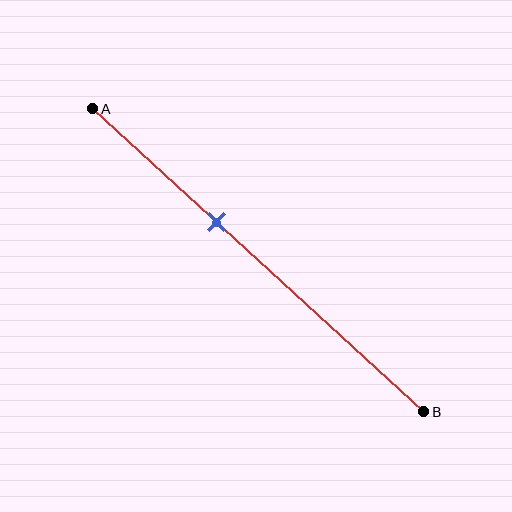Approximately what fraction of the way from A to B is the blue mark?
The blue mark is approximately 35% of the way from A to B.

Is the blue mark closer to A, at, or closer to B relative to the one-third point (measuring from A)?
The blue mark is closer to point B than the one-third point of segment AB.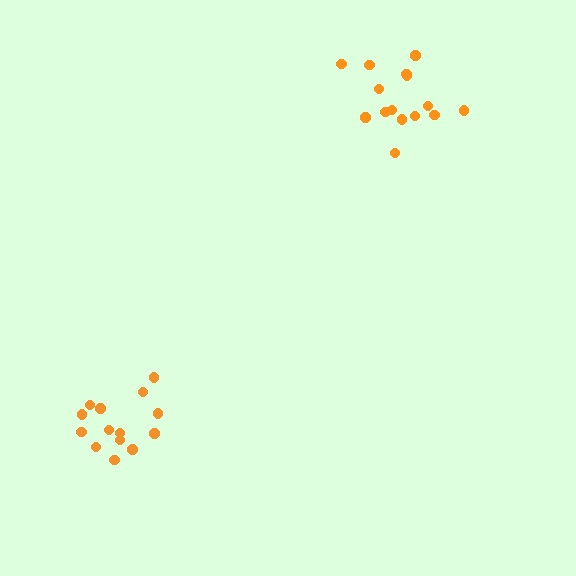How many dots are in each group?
Group 1: 15 dots, Group 2: 14 dots (29 total).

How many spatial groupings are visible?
There are 2 spatial groupings.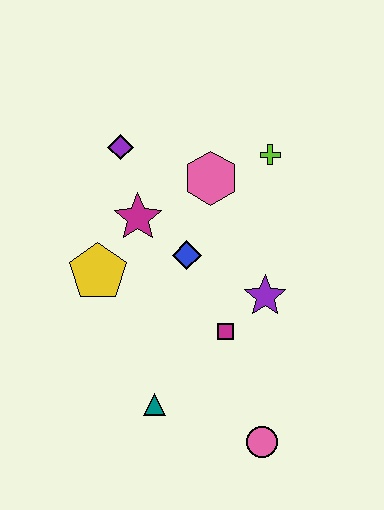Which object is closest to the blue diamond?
The magenta star is closest to the blue diamond.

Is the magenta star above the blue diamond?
Yes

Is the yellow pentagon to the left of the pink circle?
Yes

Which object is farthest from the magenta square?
The purple diamond is farthest from the magenta square.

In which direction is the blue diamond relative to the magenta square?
The blue diamond is above the magenta square.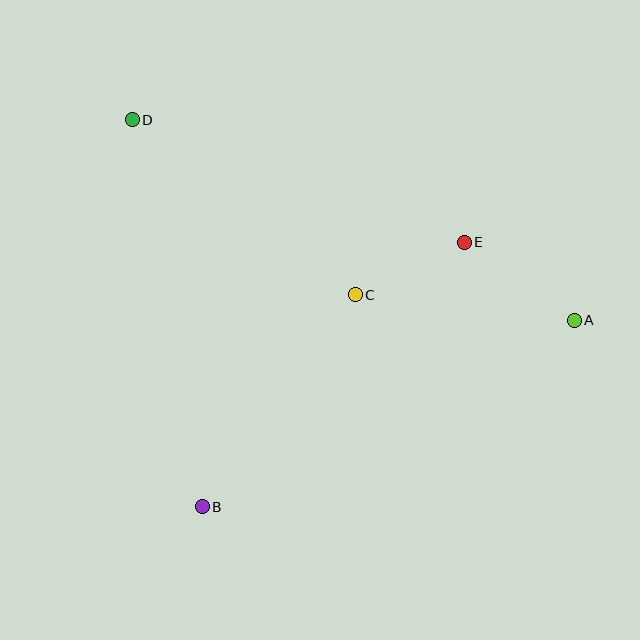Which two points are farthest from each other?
Points A and D are farthest from each other.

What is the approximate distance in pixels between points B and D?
The distance between B and D is approximately 393 pixels.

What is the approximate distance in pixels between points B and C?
The distance between B and C is approximately 261 pixels.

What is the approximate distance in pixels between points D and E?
The distance between D and E is approximately 354 pixels.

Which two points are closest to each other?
Points C and E are closest to each other.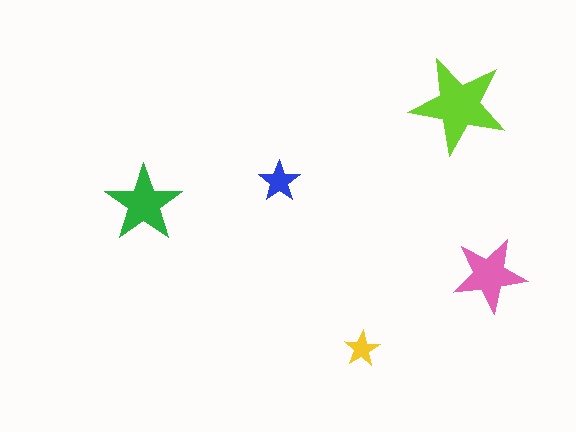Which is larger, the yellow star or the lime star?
The lime one.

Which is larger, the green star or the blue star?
The green one.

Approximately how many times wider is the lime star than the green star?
About 1.5 times wider.